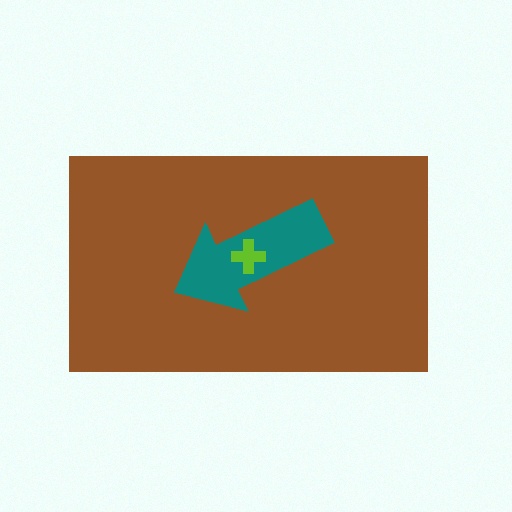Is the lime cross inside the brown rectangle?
Yes.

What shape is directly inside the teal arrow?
The lime cross.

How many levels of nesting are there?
3.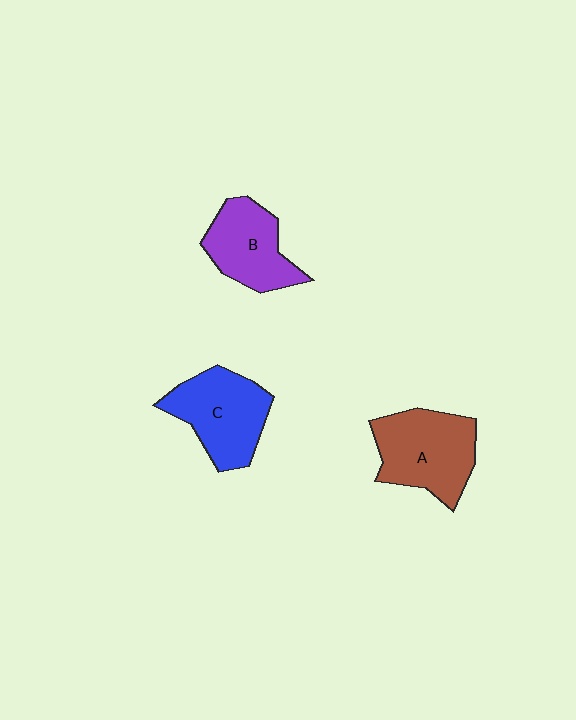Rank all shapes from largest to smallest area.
From largest to smallest: A (brown), C (blue), B (purple).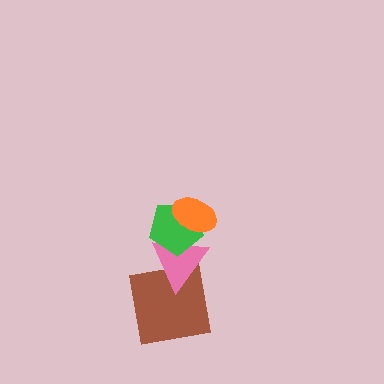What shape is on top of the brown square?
The pink triangle is on top of the brown square.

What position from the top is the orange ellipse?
The orange ellipse is 1st from the top.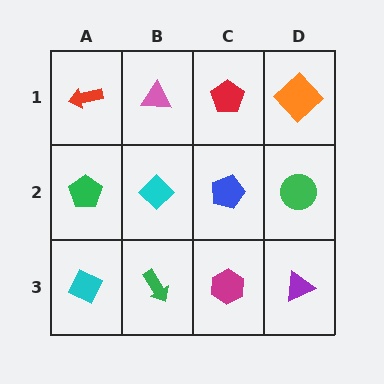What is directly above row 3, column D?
A green circle.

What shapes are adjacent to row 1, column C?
A blue pentagon (row 2, column C), a pink triangle (row 1, column B), an orange diamond (row 1, column D).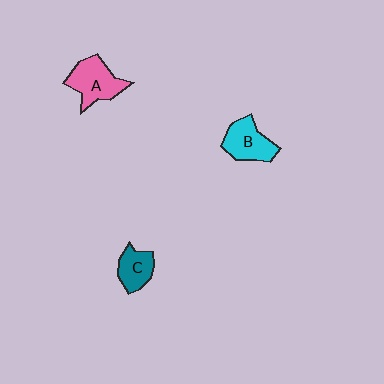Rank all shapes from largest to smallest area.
From largest to smallest: A (pink), B (cyan), C (teal).